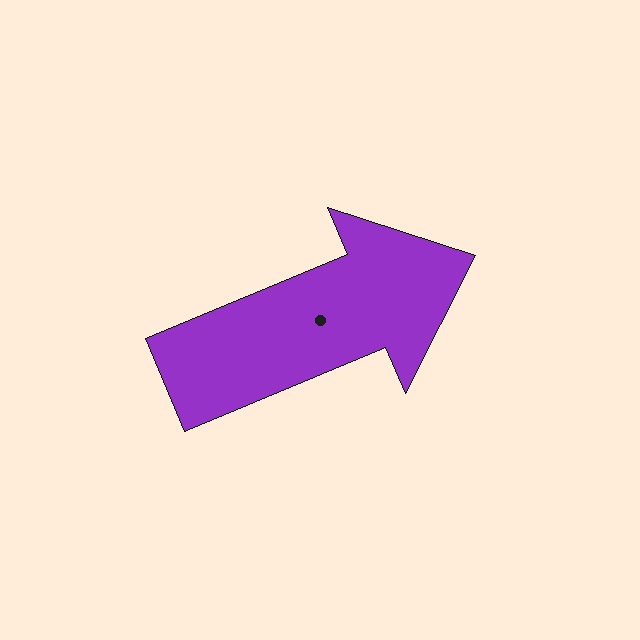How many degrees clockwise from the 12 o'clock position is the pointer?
Approximately 67 degrees.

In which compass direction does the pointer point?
Northeast.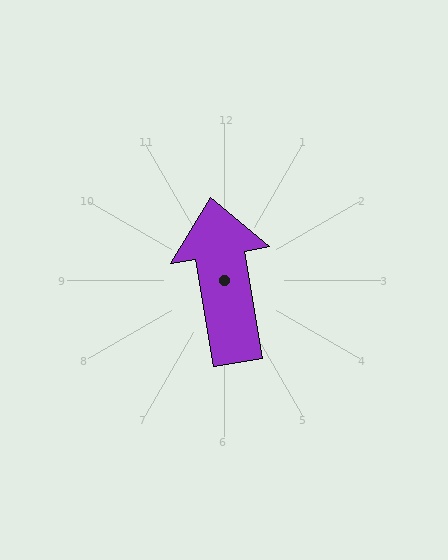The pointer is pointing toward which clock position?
Roughly 12 o'clock.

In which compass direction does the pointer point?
North.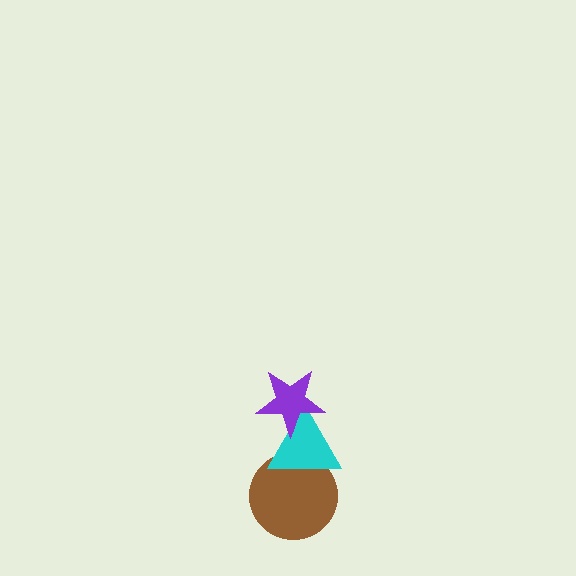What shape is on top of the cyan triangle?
The purple star is on top of the cyan triangle.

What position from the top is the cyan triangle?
The cyan triangle is 2nd from the top.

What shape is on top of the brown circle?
The cyan triangle is on top of the brown circle.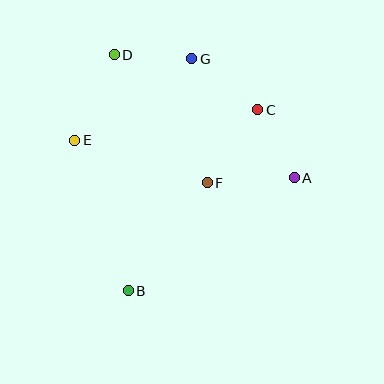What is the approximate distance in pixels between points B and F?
The distance between B and F is approximately 134 pixels.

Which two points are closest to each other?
Points A and C are closest to each other.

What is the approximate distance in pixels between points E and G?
The distance between E and G is approximately 142 pixels.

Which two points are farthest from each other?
Points B and G are farthest from each other.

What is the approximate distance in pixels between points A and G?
The distance between A and G is approximately 157 pixels.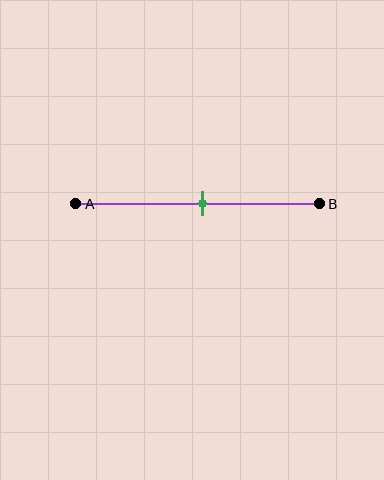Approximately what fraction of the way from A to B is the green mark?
The green mark is approximately 50% of the way from A to B.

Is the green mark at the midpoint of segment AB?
Yes, the mark is approximately at the midpoint.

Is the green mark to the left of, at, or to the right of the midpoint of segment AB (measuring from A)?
The green mark is approximately at the midpoint of segment AB.